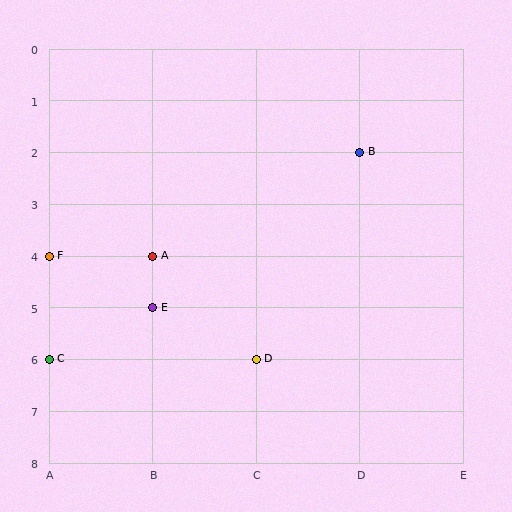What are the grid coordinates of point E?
Point E is at grid coordinates (B, 5).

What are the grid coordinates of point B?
Point B is at grid coordinates (D, 2).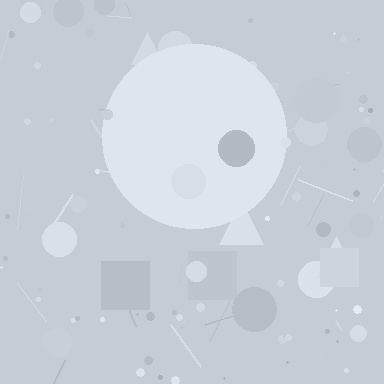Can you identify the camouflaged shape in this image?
The camouflaged shape is a circle.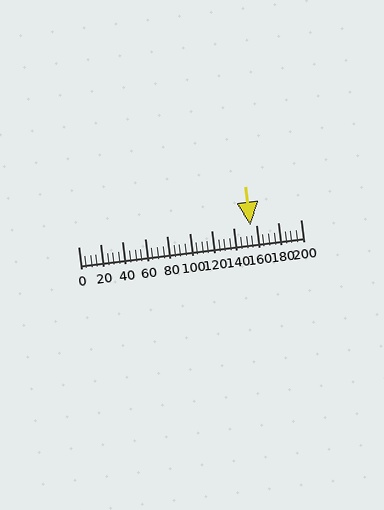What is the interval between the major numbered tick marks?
The major tick marks are spaced 20 units apart.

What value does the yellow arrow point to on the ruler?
The yellow arrow points to approximately 155.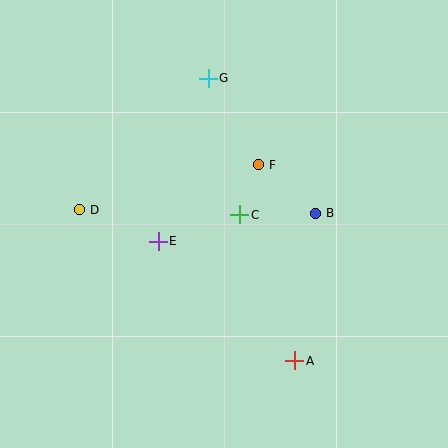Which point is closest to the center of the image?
Point C at (240, 215) is closest to the center.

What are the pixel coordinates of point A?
Point A is at (295, 361).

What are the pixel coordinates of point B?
Point B is at (315, 213).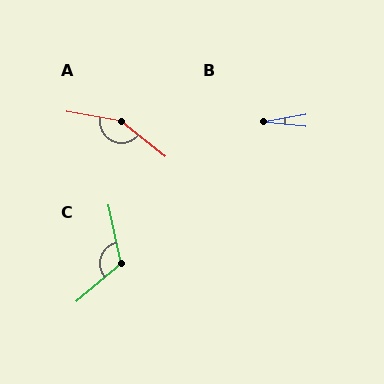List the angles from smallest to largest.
B (16°), C (118°), A (151°).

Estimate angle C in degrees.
Approximately 118 degrees.